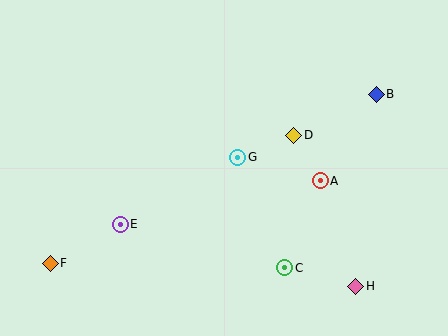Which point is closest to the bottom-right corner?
Point H is closest to the bottom-right corner.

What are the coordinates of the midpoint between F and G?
The midpoint between F and G is at (144, 210).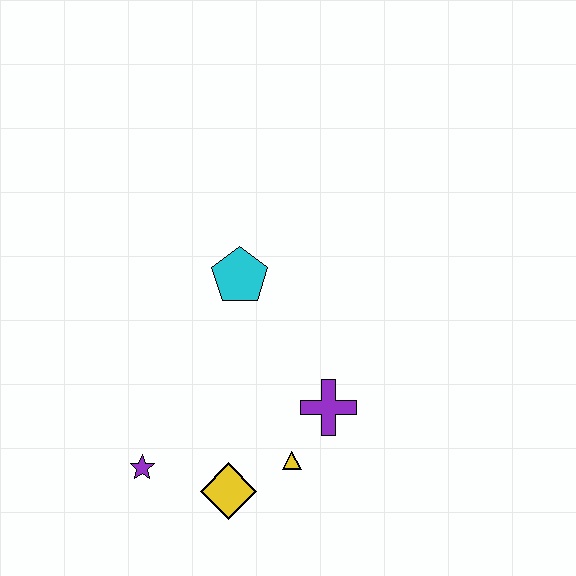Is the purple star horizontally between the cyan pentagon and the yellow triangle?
No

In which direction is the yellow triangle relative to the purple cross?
The yellow triangle is below the purple cross.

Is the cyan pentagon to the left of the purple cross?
Yes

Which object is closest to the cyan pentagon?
The purple cross is closest to the cyan pentagon.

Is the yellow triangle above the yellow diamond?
Yes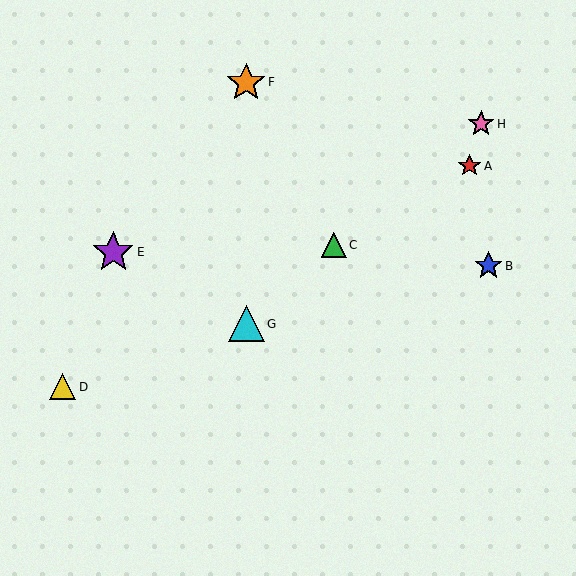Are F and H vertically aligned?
No, F is at x≈246 and H is at x≈481.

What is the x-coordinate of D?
Object D is at x≈63.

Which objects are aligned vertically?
Objects F, G are aligned vertically.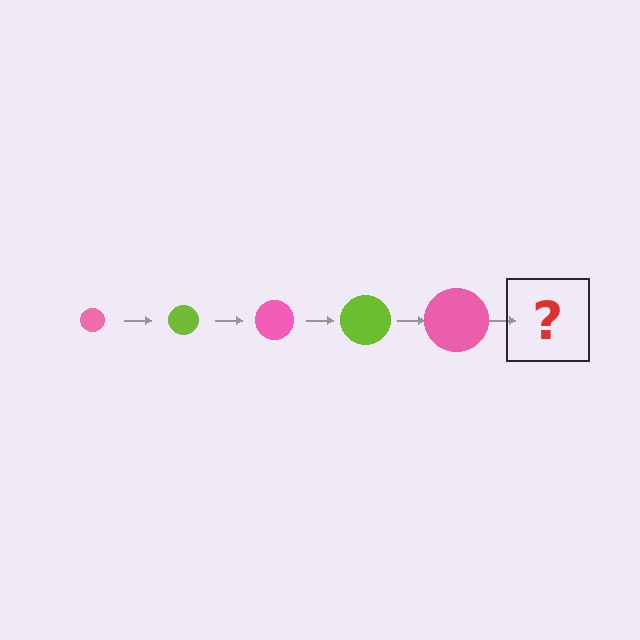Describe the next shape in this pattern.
It should be a lime circle, larger than the previous one.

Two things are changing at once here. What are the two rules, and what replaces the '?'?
The two rules are that the circle grows larger each step and the color cycles through pink and lime. The '?' should be a lime circle, larger than the previous one.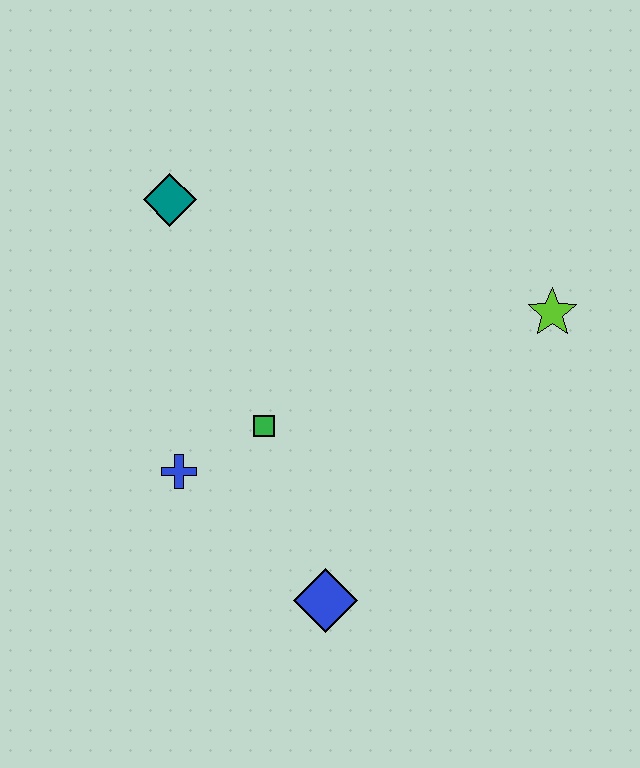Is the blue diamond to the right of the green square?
Yes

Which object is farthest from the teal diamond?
The blue diamond is farthest from the teal diamond.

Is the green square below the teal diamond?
Yes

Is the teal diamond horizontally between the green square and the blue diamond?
No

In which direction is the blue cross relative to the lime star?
The blue cross is to the left of the lime star.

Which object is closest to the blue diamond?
The green square is closest to the blue diamond.